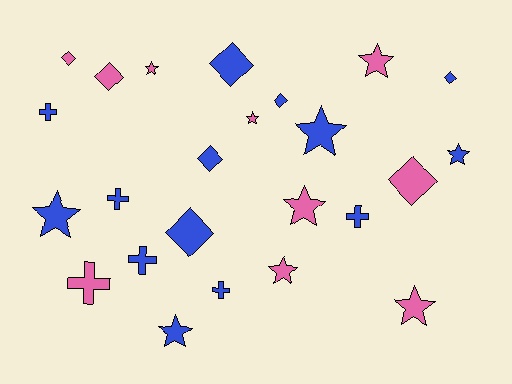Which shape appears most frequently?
Star, with 10 objects.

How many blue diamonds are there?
There are 5 blue diamonds.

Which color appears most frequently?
Blue, with 14 objects.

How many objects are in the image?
There are 24 objects.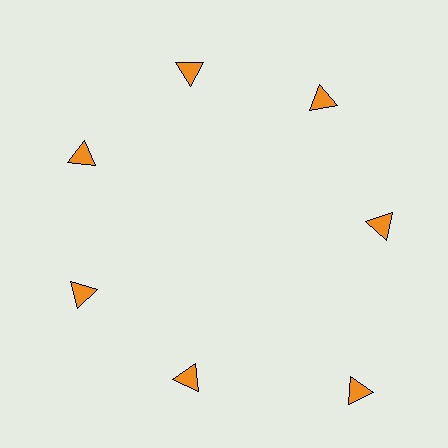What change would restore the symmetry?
The symmetry would be restored by moving it inward, back onto the ring so that all 7 triangles sit at equal angles and equal distance from the center.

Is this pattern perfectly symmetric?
No. The 7 orange triangles are arranged in a ring, but one element near the 5 o'clock position is pushed outward from the center, breaking the 7-fold rotational symmetry.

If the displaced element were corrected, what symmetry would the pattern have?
It would have 7-fold rotational symmetry — the pattern would map onto itself every 51 degrees.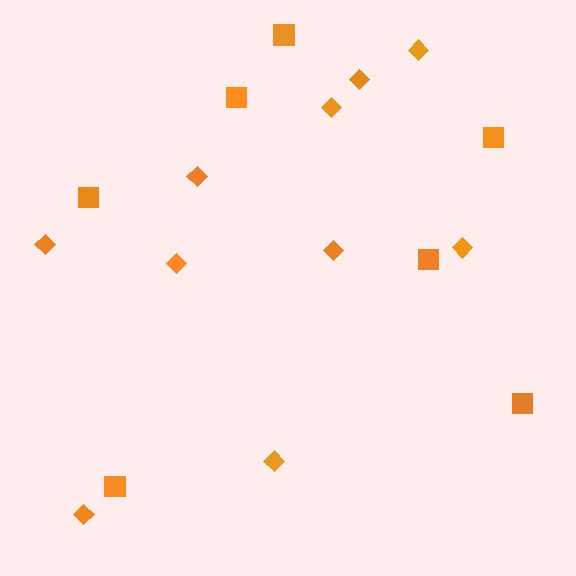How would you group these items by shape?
There are 2 groups: one group of squares (7) and one group of diamonds (10).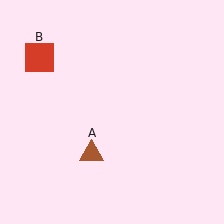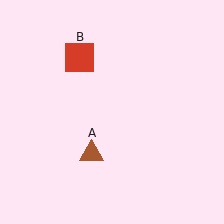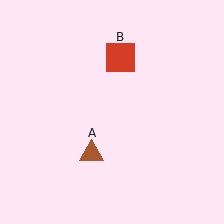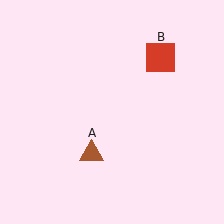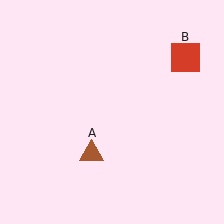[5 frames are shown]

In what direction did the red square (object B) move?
The red square (object B) moved right.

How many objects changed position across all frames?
1 object changed position: red square (object B).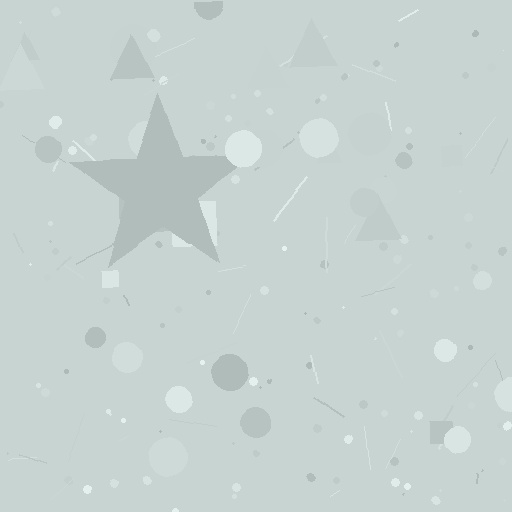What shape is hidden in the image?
A star is hidden in the image.